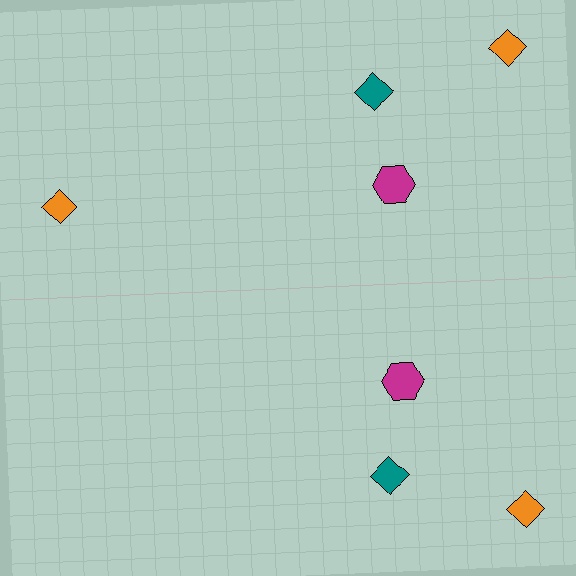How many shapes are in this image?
There are 7 shapes in this image.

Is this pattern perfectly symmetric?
No, the pattern is not perfectly symmetric. A orange diamond is missing from the bottom side.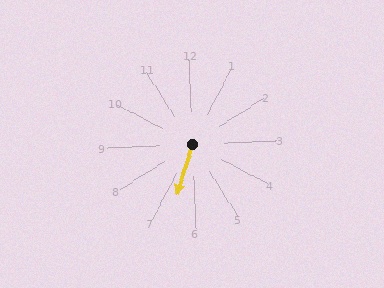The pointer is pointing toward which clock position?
Roughly 7 o'clock.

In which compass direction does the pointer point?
South.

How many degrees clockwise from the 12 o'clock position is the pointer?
Approximately 200 degrees.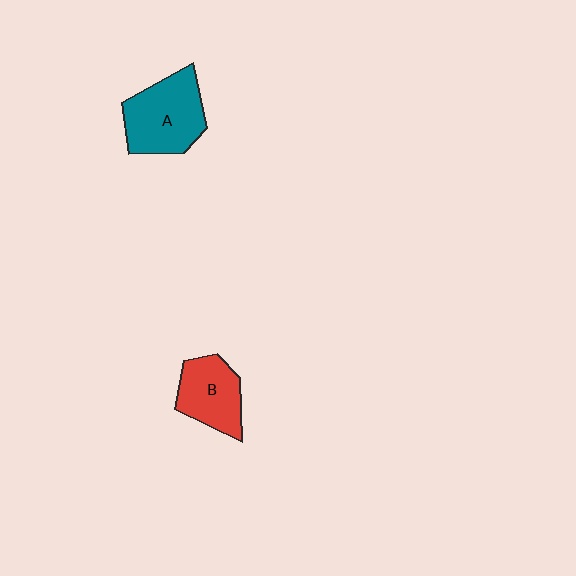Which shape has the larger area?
Shape A (teal).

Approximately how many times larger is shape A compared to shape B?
Approximately 1.3 times.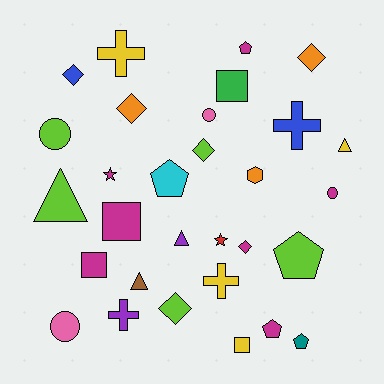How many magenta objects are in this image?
There are 7 magenta objects.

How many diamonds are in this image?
There are 6 diamonds.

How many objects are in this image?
There are 30 objects.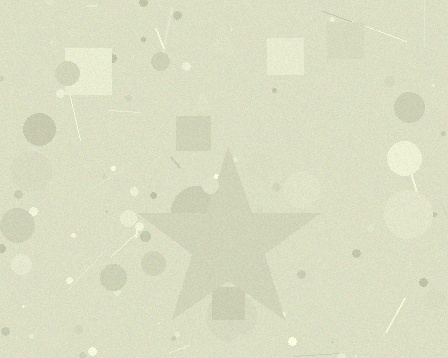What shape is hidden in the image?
A star is hidden in the image.